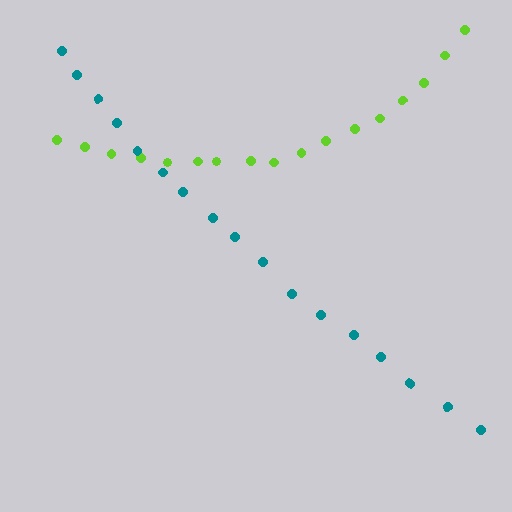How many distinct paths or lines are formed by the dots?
There are 2 distinct paths.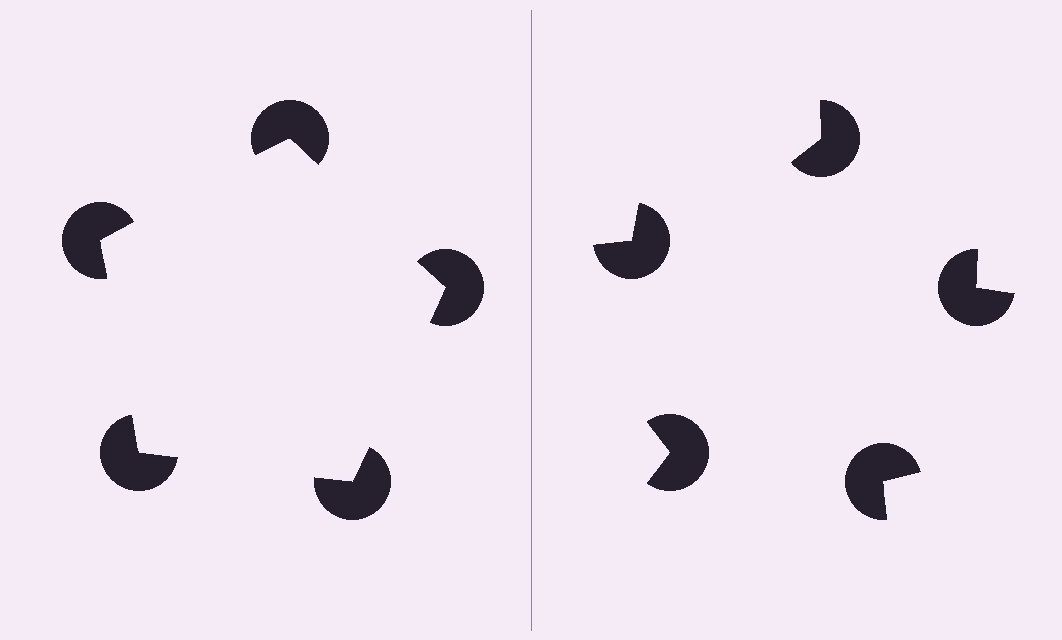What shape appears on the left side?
An illusory pentagon.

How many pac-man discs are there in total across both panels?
10 — 5 on each side.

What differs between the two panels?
The pac-man discs are positioned identically on both sides; only the wedge orientations differ. On the left they align to a pentagon; on the right they are misaligned.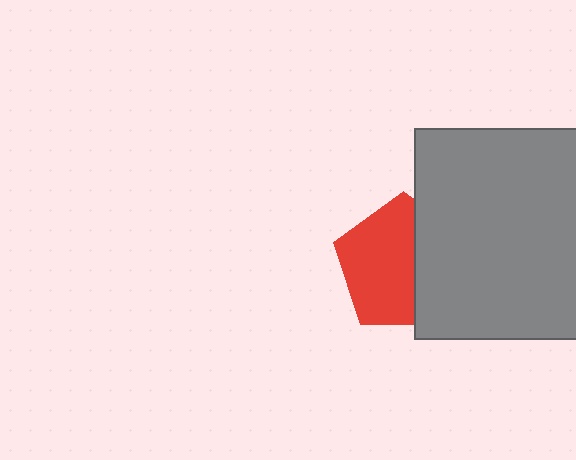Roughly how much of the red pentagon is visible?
About half of it is visible (roughly 60%).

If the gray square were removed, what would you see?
You would see the complete red pentagon.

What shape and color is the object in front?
The object in front is a gray square.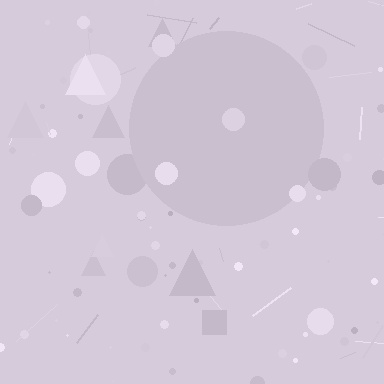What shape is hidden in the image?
A circle is hidden in the image.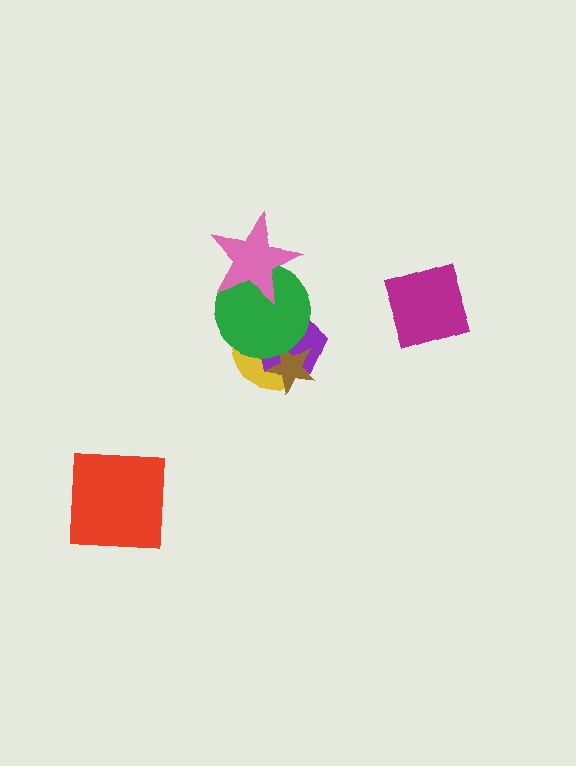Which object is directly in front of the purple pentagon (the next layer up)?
The brown star is directly in front of the purple pentagon.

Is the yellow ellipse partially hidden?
Yes, it is partially covered by another shape.